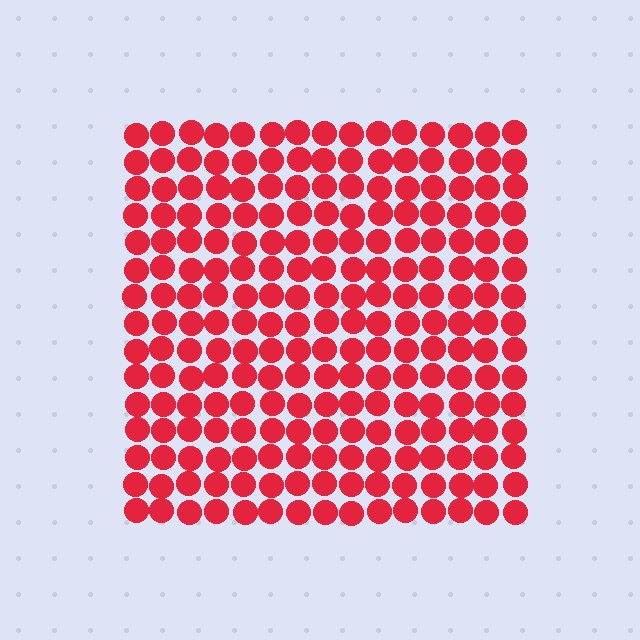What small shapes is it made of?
It is made of small circles.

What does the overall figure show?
The overall figure shows a square.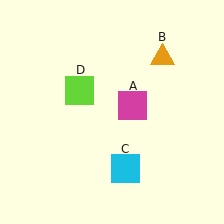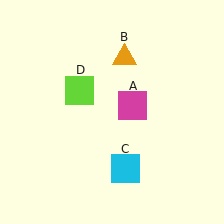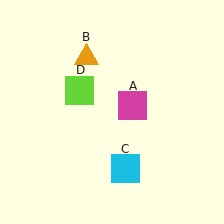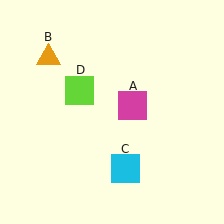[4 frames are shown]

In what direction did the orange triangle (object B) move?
The orange triangle (object B) moved left.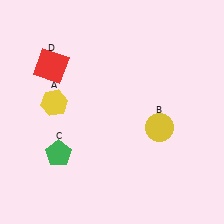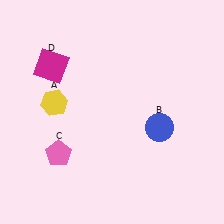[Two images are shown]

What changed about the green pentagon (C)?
In Image 1, C is green. In Image 2, it changed to pink.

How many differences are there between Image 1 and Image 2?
There are 3 differences between the two images.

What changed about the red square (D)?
In Image 1, D is red. In Image 2, it changed to magenta.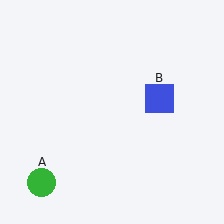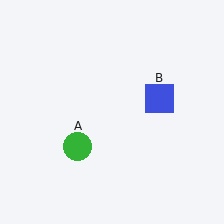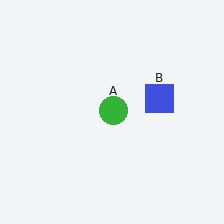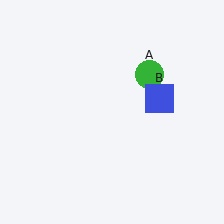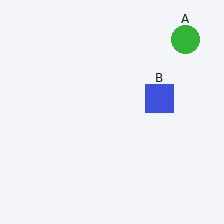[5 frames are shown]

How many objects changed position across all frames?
1 object changed position: green circle (object A).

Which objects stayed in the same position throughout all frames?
Blue square (object B) remained stationary.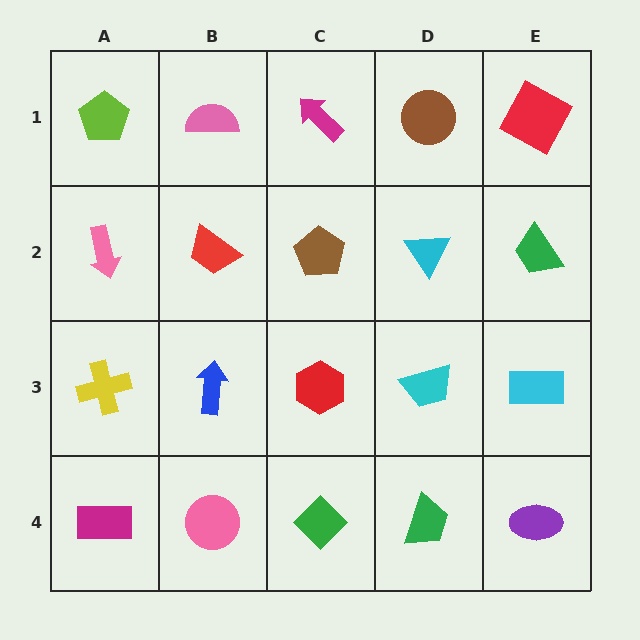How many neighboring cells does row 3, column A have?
3.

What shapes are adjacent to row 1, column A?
A pink arrow (row 2, column A), a pink semicircle (row 1, column B).